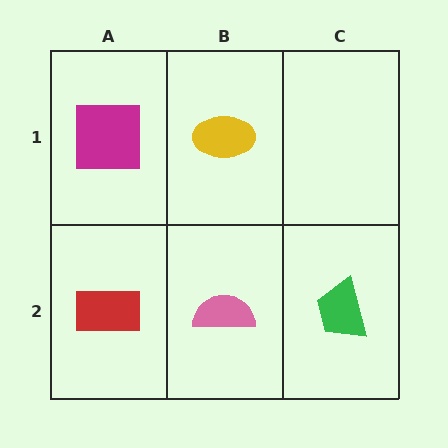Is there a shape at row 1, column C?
No, that cell is empty.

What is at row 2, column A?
A red rectangle.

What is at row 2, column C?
A green trapezoid.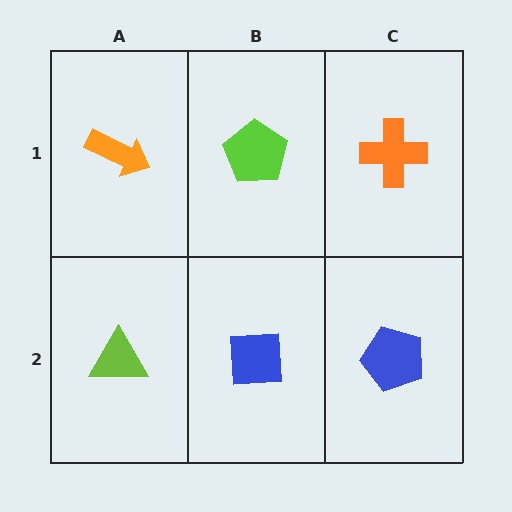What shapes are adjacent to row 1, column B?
A blue square (row 2, column B), an orange arrow (row 1, column A), an orange cross (row 1, column C).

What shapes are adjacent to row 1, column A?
A lime triangle (row 2, column A), a lime pentagon (row 1, column B).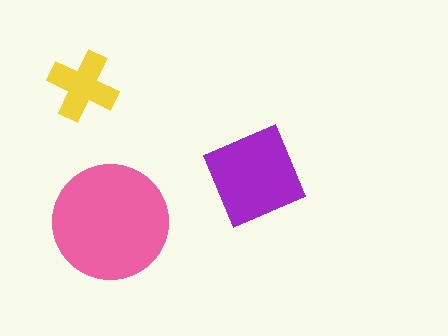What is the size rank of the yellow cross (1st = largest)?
3rd.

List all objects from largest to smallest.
The pink circle, the purple square, the yellow cross.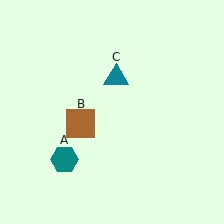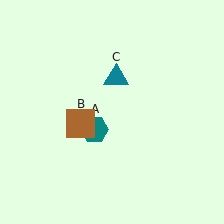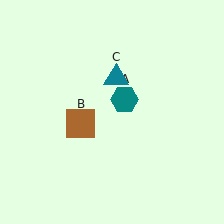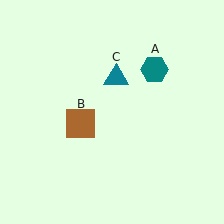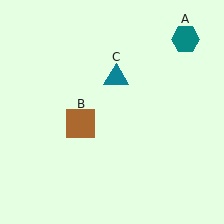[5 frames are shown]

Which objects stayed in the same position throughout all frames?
Brown square (object B) and teal triangle (object C) remained stationary.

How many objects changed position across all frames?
1 object changed position: teal hexagon (object A).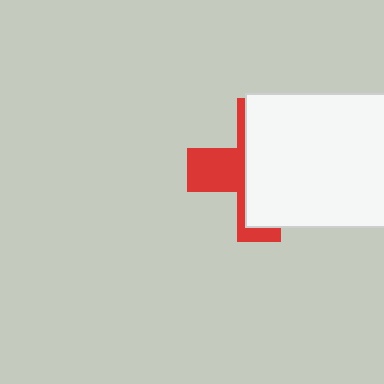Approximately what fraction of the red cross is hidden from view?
Roughly 64% of the red cross is hidden behind the white rectangle.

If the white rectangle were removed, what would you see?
You would see the complete red cross.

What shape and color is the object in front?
The object in front is a white rectangle.